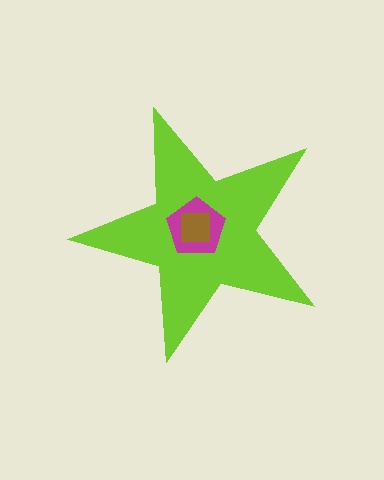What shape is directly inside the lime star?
The magenta pentagon.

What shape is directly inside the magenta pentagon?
The brown square.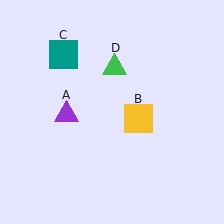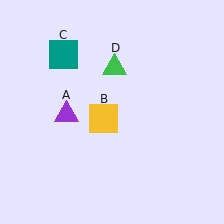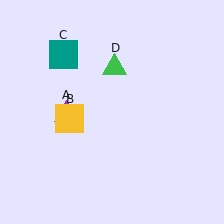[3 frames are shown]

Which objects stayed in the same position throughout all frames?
Purple triangle (object A) and teal square (object C) and green triangle (object D) remained stationary.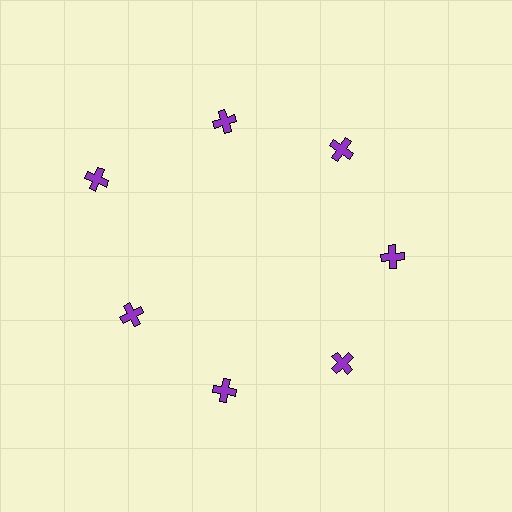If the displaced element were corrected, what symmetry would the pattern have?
It would have 7-fold rotational symmetry — the pattern would map onto itself every 51 degrees.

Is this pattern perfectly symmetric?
No. The 7 purple crosses are arranged in a ring, but one element near the 10 o'clock position is pushed outward from the center, breaking the 7-fold rotational symmetry.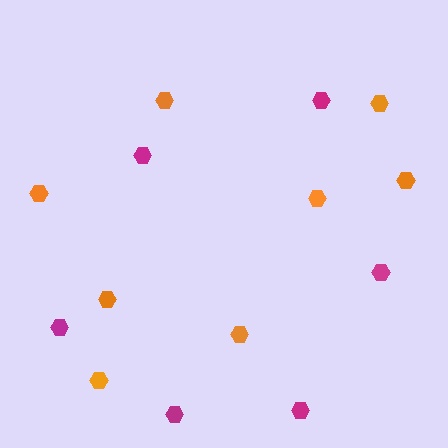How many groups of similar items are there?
There are 2 groups: one group of magenta hexagons (6) and one group of orange hexagons (8).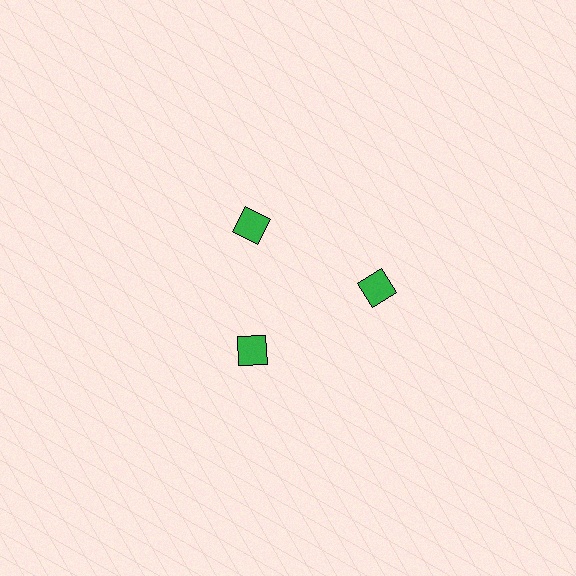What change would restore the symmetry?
The symmetry would be restored by moving it inward, back onto the ring so that all 3 squares sit at equal angles and equal distance from the center.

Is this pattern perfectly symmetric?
No. The 3 green squares are arranged in a ring, but one element near the 3 o'clock position is pushed outward from the center, breaking the 3-fold rotational symmetry.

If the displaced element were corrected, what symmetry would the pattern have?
It would have 3-fold rotational symmetry — the pattern would map onto itself every 120 degrees.